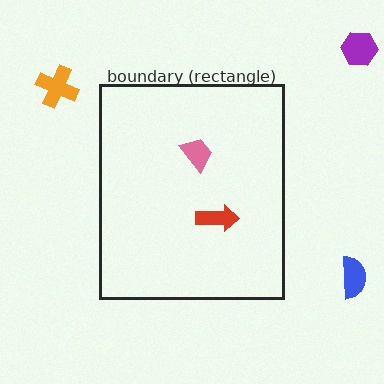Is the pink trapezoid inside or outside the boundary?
Inside.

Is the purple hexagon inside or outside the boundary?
Outside.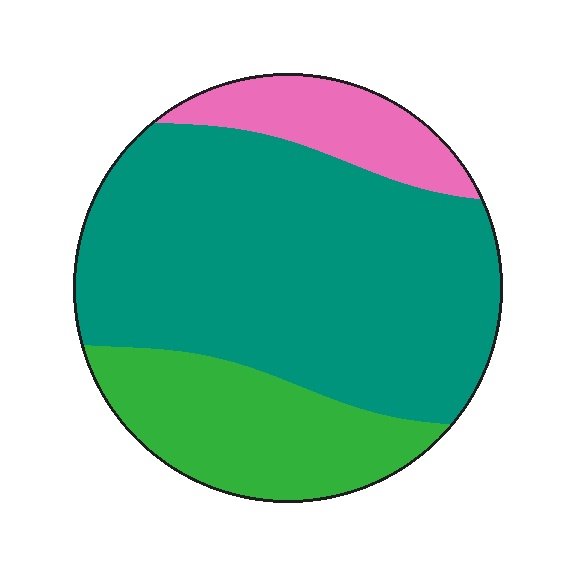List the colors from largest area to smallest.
From largest to smallest: teal, green, pink.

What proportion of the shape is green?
Green takes up about one quarter (1/4) of the shape.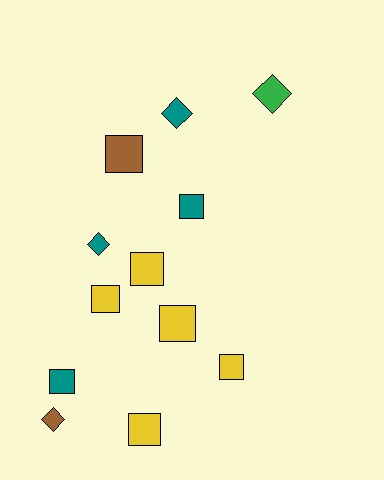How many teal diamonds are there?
There are 2 teal diamonds.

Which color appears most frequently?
Yellow, with 5 objects.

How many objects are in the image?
There are 12 objects.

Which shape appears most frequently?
Square, with 8 objects.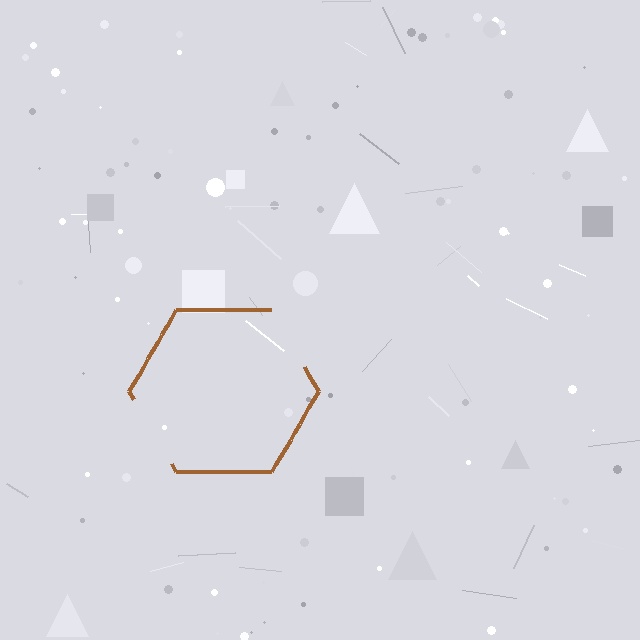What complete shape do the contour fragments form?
The contour fragments form a hexagon.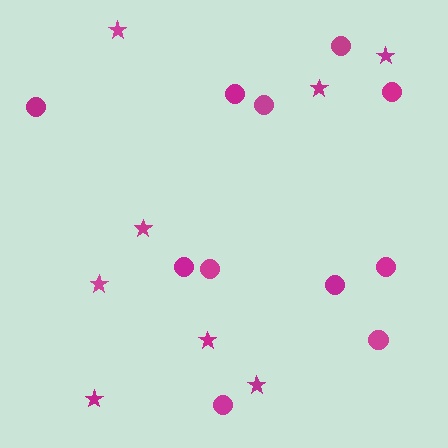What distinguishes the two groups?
There are 2 groups: one group of stars (8) and one group of circles (11).